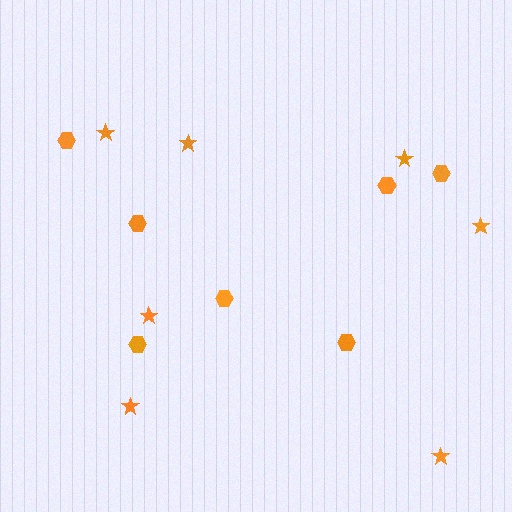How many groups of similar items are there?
There are 2 groups: one group of stars (7) and one group of hexagons (7).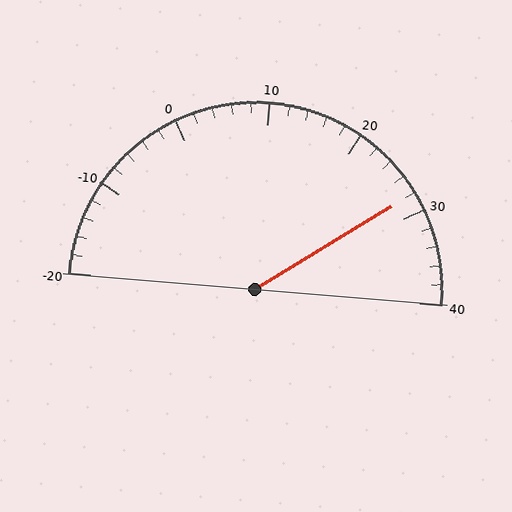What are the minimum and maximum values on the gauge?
The gauge ranges from -20 to 40.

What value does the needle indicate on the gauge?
The needle indicates approximately 28.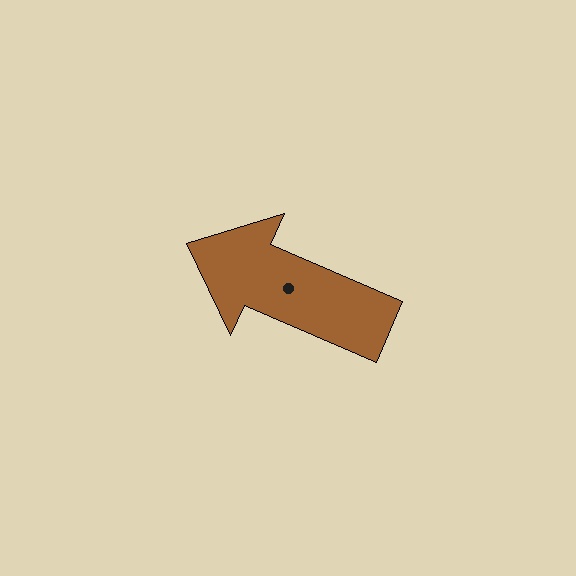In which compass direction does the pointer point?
Northwest.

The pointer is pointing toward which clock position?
Roughly 10 o'clock.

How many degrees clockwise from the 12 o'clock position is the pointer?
Approximately 293 degrees.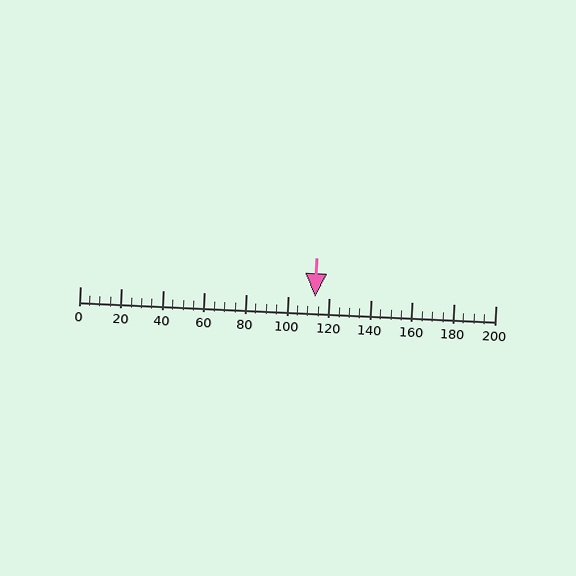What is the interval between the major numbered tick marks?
The major tick marks are spaced 20 units apart.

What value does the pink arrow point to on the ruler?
The pink arrow points to approximately 113.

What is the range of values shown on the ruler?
The ruler shows values from 0 to 200.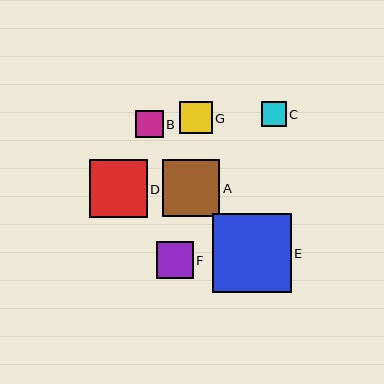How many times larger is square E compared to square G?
Square E is approximately 2.4 times the size of square G.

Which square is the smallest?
Square C is the smallest with a size of approximately 25 pixels.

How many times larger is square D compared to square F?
Square D is approximately 1.5 times the size of square F.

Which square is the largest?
Square E is the largest with a size of approximately 79 pixels.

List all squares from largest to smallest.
From largest to smallest: E, A, D, F, G, B, C.